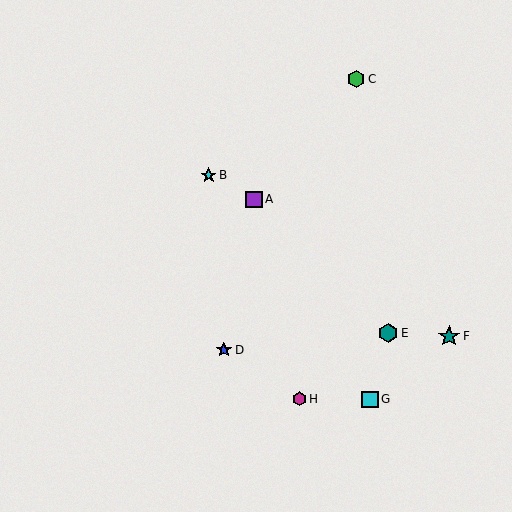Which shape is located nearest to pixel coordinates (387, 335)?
The teal hexagon (labeled E) at (388, 333) is nearest to that location.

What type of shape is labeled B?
Shape B is a cyan star.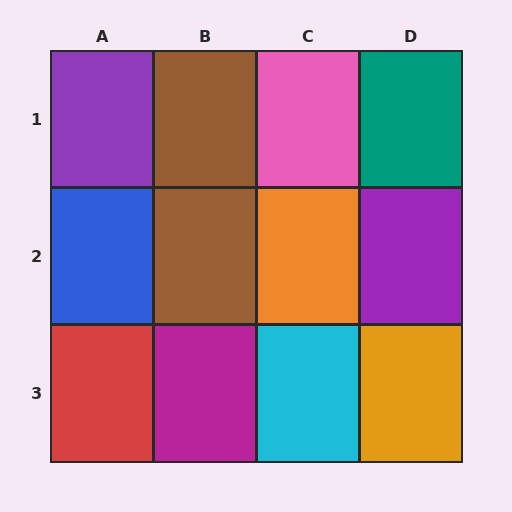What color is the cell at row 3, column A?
Red.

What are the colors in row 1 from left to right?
Purple, brown, pink, teal.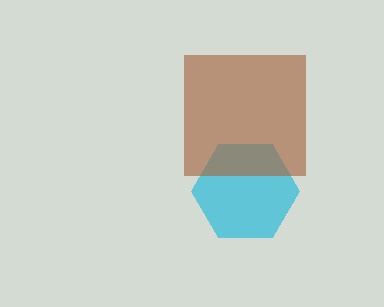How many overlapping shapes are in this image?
There are 2 overlapping shapes in the image.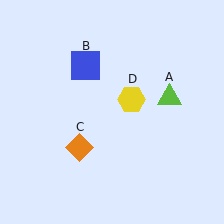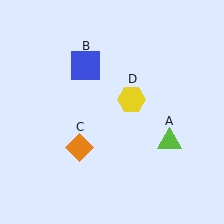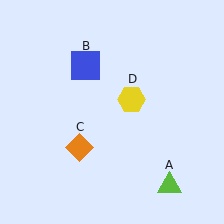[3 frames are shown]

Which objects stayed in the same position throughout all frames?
Blue square (object B) and orange diamond (object C) and yellow hexagon (object D) remained stationary.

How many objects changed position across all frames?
1 object changed position: lime triangle (object A).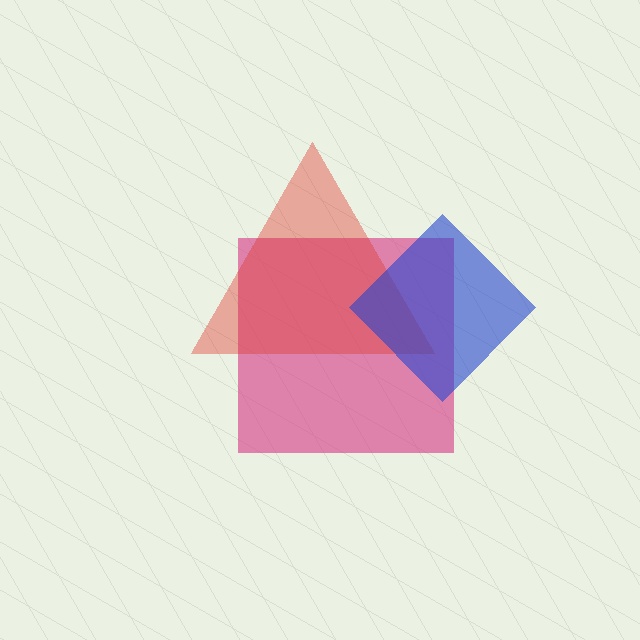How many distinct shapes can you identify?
There are 3 distinct shapes: a magenta square, a red triangle, a blue diamond.